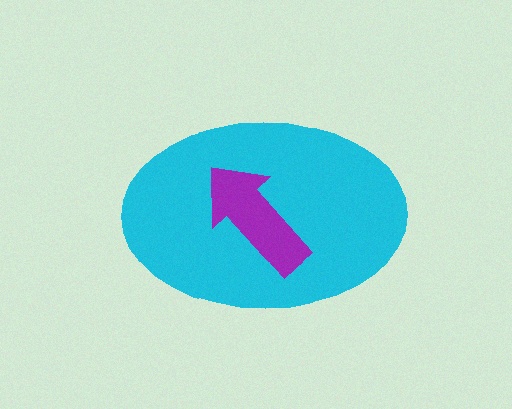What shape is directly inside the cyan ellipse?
The purple arrow.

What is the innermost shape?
The purple arrow.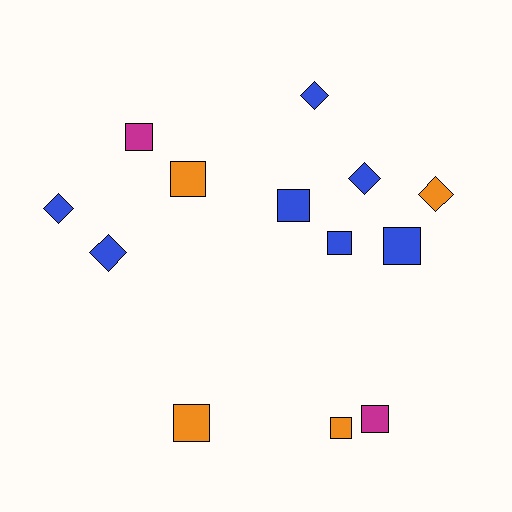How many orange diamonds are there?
There is 1 orange diamond.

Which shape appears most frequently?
Square, with 8 objects.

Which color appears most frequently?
Blue, with 7 objects.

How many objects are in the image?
There are 13 objects.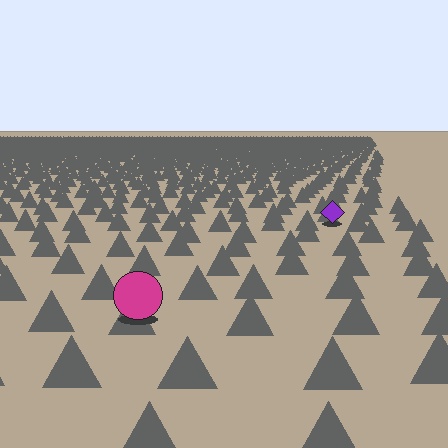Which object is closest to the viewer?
The magenta circle is closest. The texture marks near it are larger and more spread out.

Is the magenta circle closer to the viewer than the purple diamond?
Yes. The magenta circle is closer — you can tell from the texture gradient: the ground texture is coarser near it.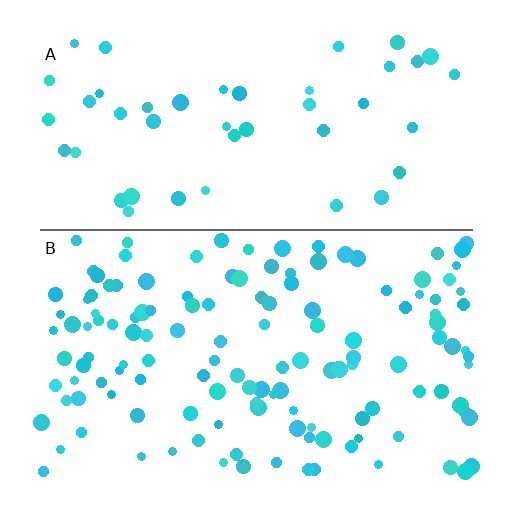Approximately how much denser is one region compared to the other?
Approximately 2.9× — region B over region A.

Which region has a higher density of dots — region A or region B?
B (the bottom).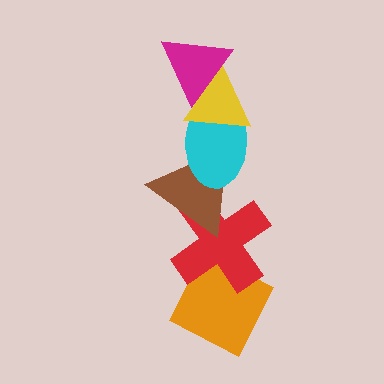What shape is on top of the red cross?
The brown triangle is on top of the red cross.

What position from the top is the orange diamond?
The orange diamond is 6th from the top.